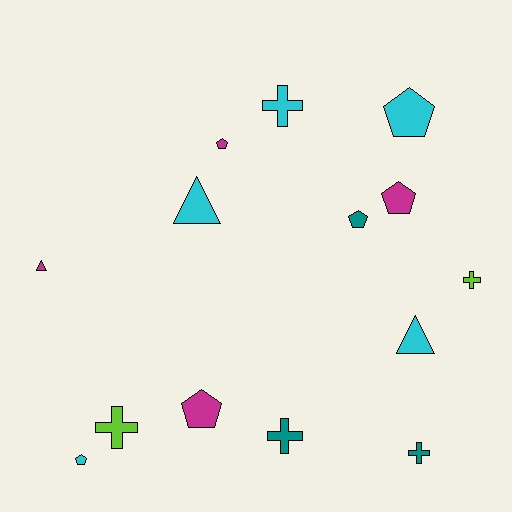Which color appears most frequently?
Cyan, with 5 objects.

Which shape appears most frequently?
Pentagon, with 6 objects.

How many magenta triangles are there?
There is 1 magenta triangle.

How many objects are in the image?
There are 14 objects.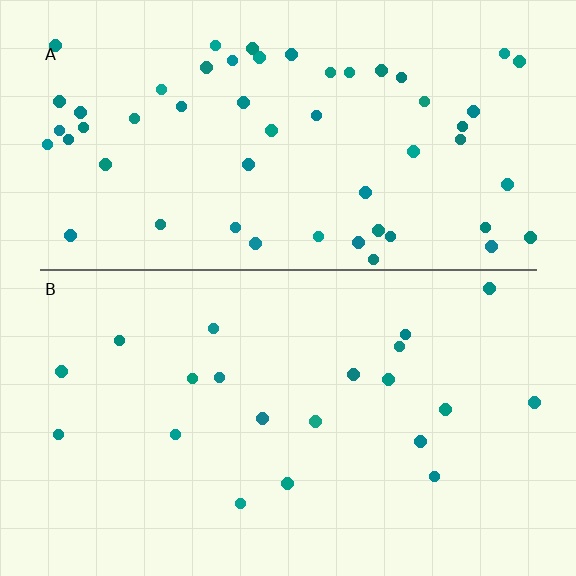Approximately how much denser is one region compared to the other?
Approximately 2.7× — region A over region B.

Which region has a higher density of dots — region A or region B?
A (the top).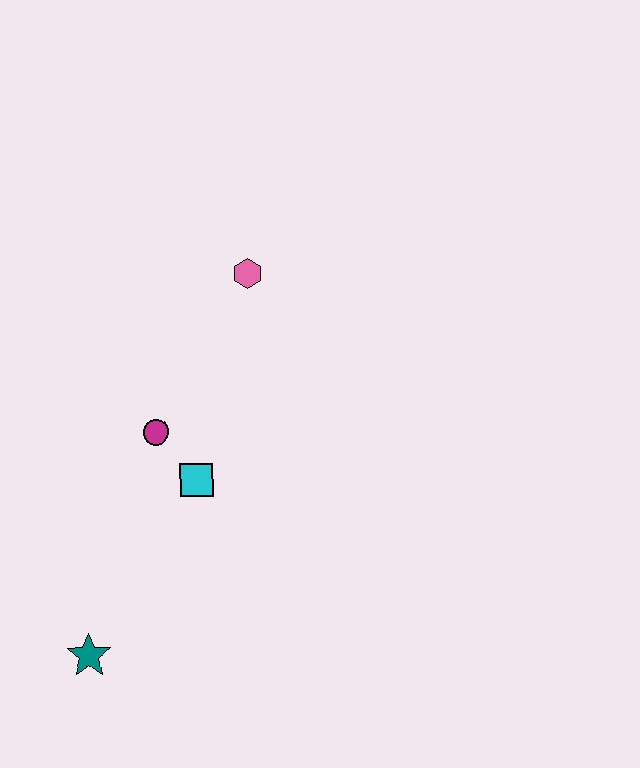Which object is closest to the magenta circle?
The cyan square is closest to the magenta circle.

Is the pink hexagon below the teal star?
No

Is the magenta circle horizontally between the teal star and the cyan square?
Yes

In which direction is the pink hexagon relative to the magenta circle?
The pink hexagon is above the magenta circle.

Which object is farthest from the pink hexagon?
The teal star is farthest from the pink hexagon.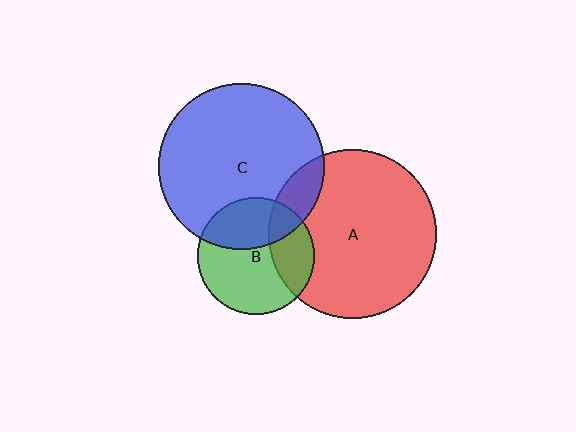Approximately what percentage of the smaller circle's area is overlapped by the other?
Approximately 35%.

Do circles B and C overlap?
Yes.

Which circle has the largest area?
Circle A (red).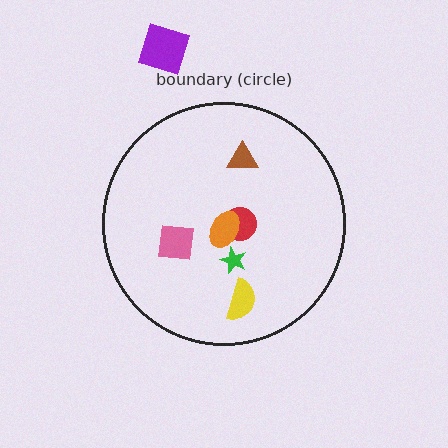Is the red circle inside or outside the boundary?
Inside.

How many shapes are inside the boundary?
6 inside, 1 outside.